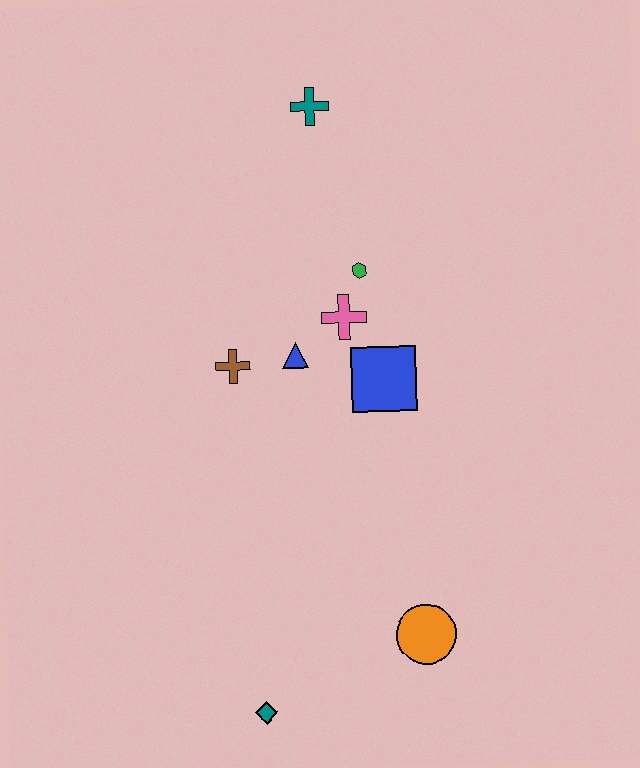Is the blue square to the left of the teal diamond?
No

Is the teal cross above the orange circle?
Yes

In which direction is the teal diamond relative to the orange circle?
The teal diamond is to the left of the orange circle.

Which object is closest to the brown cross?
The blue triangle is closest to the brown cross.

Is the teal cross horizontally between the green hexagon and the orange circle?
No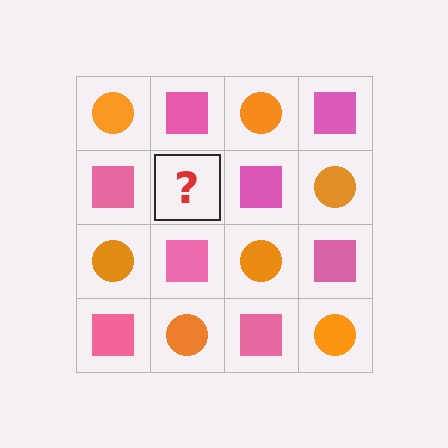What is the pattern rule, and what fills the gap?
The rule is that it alternates orange circle and pink square in a checkerboard pattern. The gap should be filled with an orange circle.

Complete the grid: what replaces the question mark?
The question mark should be replaced with an orange circle.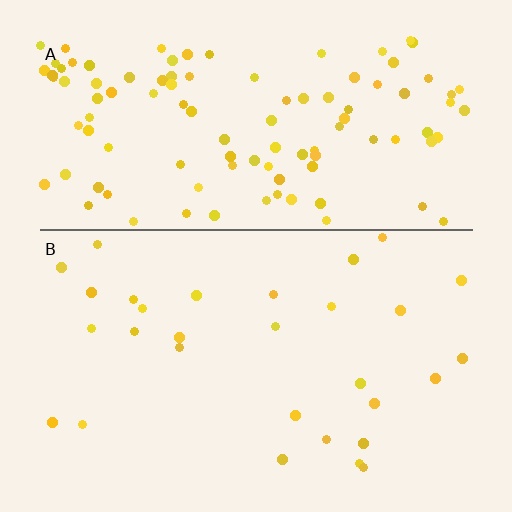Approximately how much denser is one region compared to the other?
Approximately 3.7× — region A over region B.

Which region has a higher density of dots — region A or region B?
A (the top).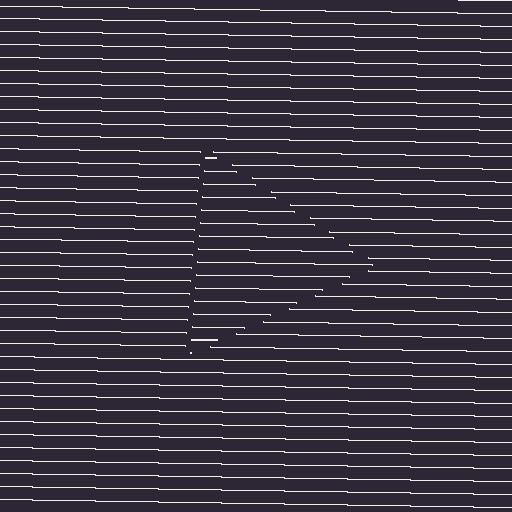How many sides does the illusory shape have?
3 sides — the line-ends trace a triangle.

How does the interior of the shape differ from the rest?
The interior of the shape contains the same grating, shifted by half a period — the contour is defined by the phase discontinuity where line-ends from the inner and outer gratings abut.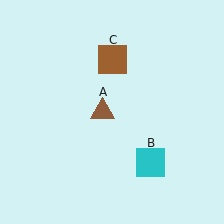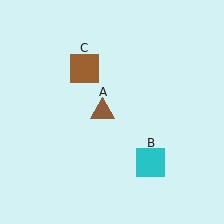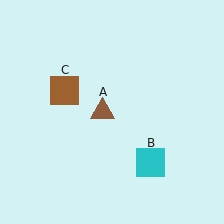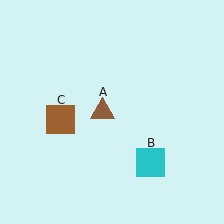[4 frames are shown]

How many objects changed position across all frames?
1 object changed position: brown square (object C).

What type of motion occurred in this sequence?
The brown square (object C) rotated counterclockwise around the center of the scene.